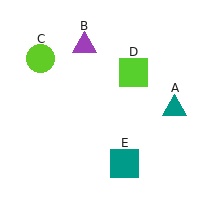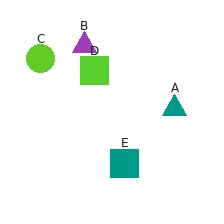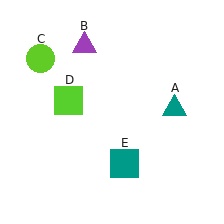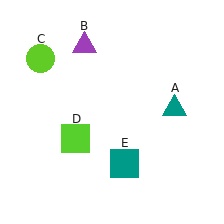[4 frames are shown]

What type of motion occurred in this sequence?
The lime square (object D) rotated counterclockwise around the center of the scene.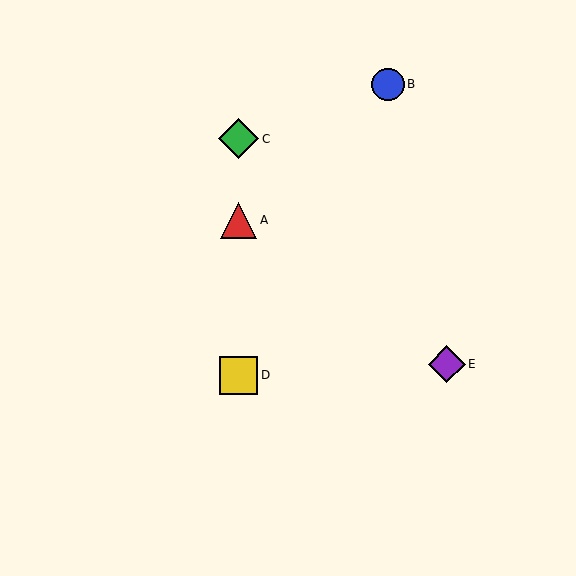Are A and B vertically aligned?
No, A is at x≈239 and B is at x≈388.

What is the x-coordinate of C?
Object C is at x≈239.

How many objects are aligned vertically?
3 objects (A, C, D) are aligned vertically.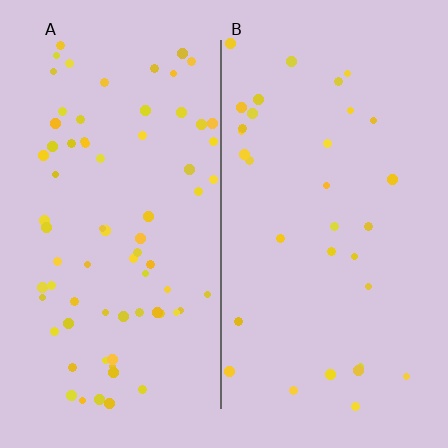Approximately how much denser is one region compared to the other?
Approximately 2.3× — region A over region B.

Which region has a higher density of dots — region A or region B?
A (the left).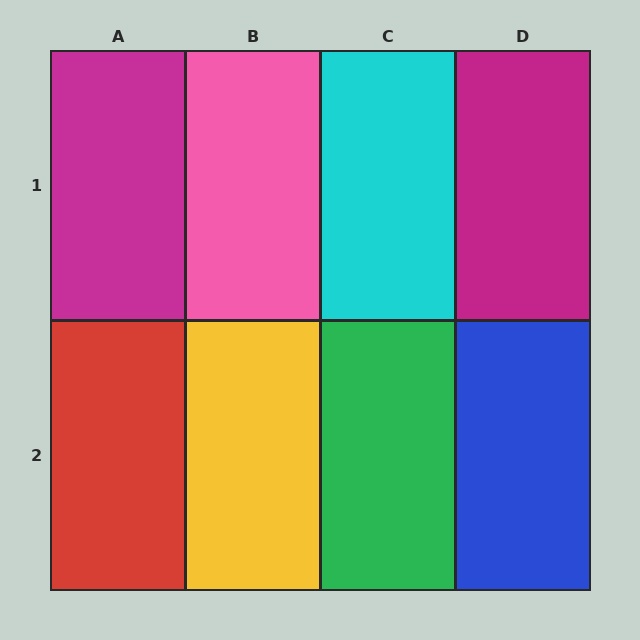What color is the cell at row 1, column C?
Cyan.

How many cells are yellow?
1 cell is yellow.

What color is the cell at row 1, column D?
Magenta.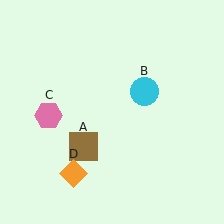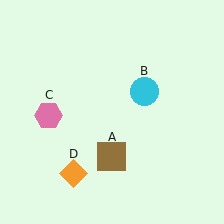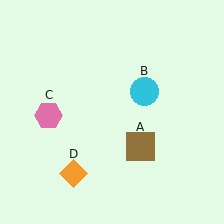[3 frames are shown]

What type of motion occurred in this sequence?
The brown square (object A) rotated counterclockwise around the center of the scene.